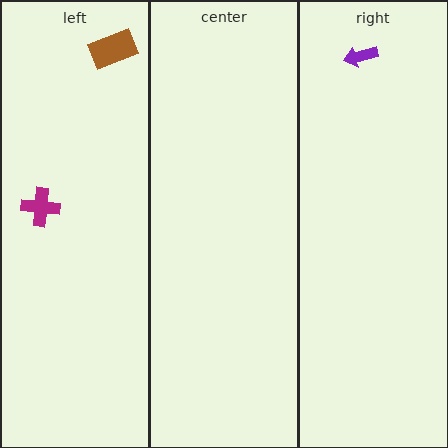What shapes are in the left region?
The brown rectangle, the magenta cross.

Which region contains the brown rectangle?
The left region.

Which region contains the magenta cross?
The left region.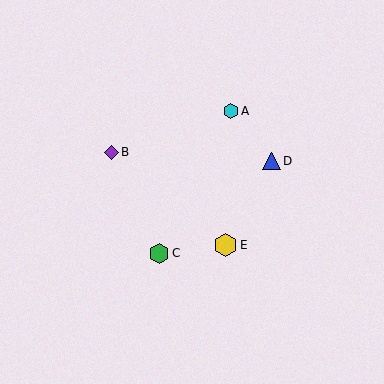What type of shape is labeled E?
Shape E is a yellow hexagon.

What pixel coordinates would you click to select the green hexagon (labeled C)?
Click at (159, 254) to select the green hexagon C.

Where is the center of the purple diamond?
The center of the purple diamond is at (111, 153).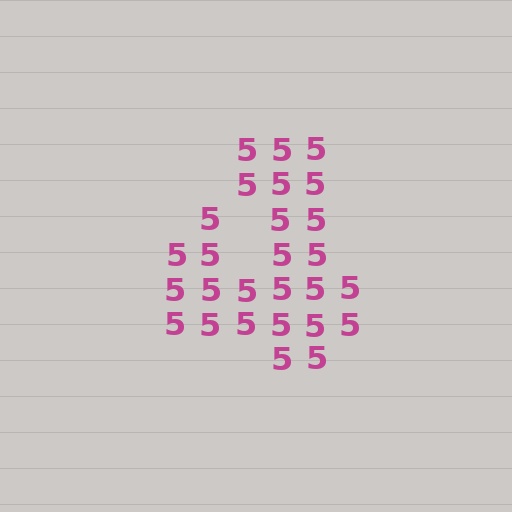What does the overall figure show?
The overall figure shows the digit 4.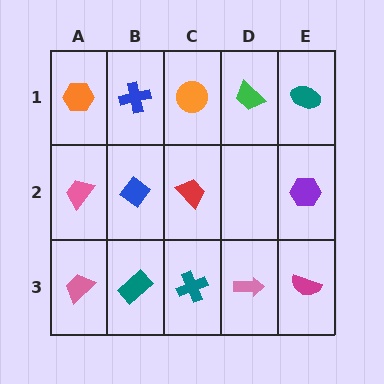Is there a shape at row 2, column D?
No, that cell is empty.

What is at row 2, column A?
A pink trapezoid.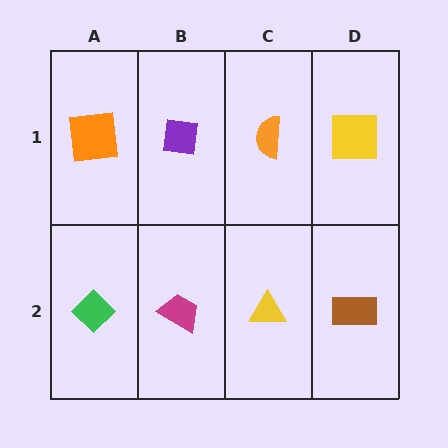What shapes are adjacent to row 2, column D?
A yellow square (row 1, column D), a yellow triangle (row 2, column C).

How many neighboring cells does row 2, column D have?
2.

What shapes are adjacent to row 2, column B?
A purple square (row 1, column B), a green diamond (row 2, column A), a yellow triangle (row 2, column C).